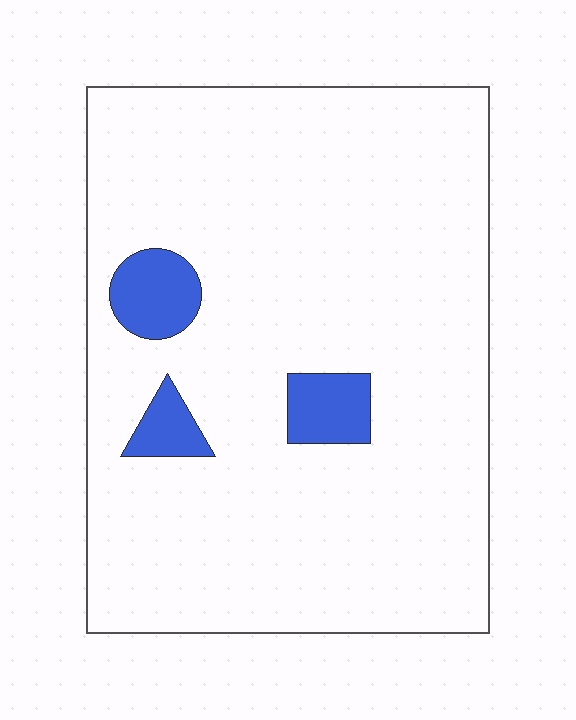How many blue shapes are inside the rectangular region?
3.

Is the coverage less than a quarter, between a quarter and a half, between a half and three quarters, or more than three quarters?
Less than a quarter.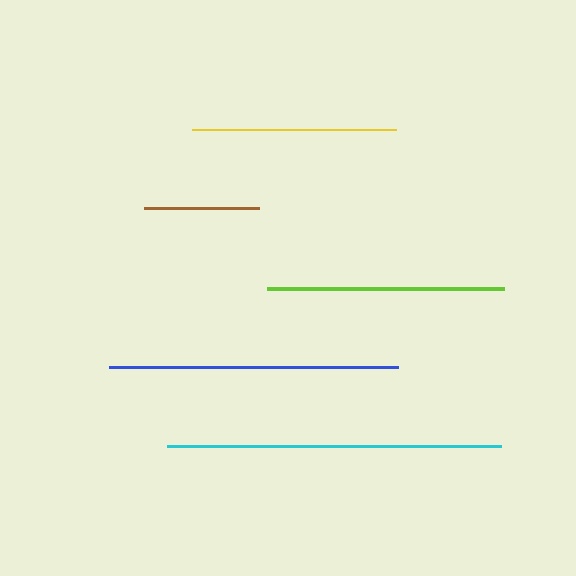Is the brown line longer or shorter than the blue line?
The blue line is longer than the brown line.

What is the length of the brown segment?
The brown segment is approximately 114 pixels long.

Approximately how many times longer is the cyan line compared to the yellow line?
The cyan line is approximately 1.6 times the length of the yellow line.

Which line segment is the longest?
The cyan line is the longest at approximately 333 pixels.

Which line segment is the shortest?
The brown line is the shortest at approximately 114 pixels.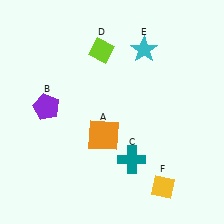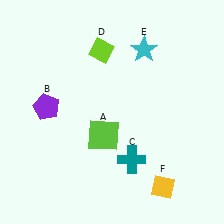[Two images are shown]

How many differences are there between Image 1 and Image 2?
There is 1 difference between the two images.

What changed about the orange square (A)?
In Image 1, A is orange. In Image 2, it changed to lime.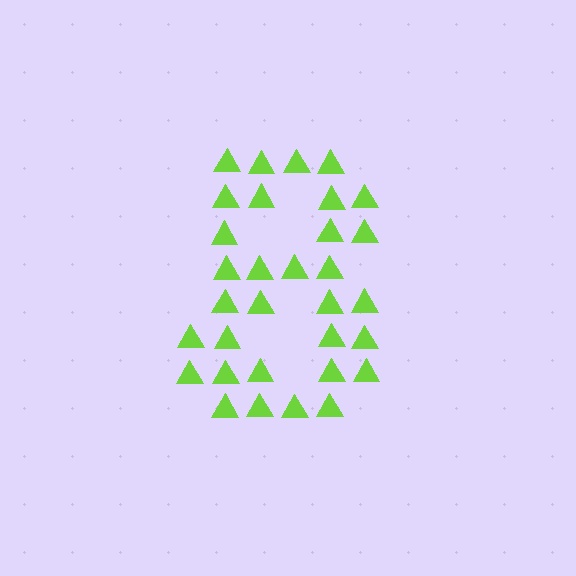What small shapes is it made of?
It is made of small triangles.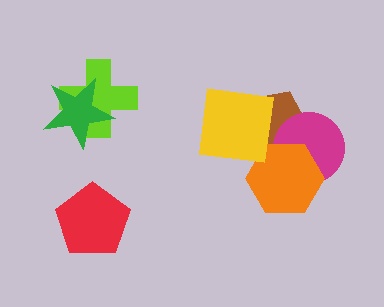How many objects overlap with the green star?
1 object overlaps with the green star.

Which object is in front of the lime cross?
The green star is in front of the lime cross.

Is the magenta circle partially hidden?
Yes, it is partially covered by another shape.